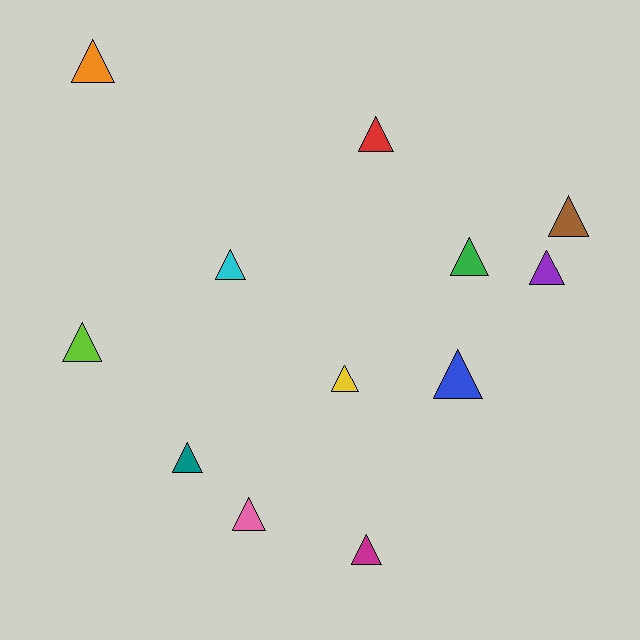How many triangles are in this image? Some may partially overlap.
There are 12 triangles.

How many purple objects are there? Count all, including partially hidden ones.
There is 1 purple object.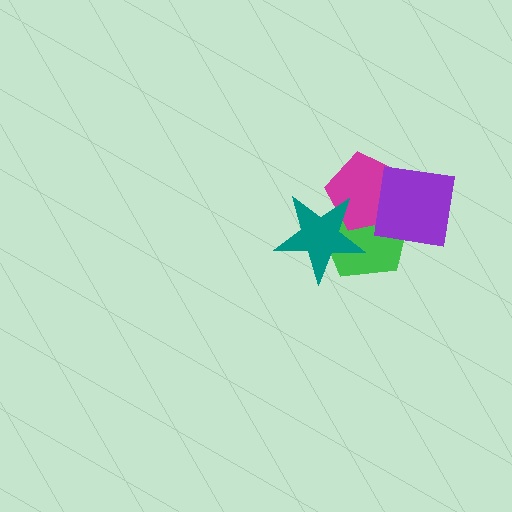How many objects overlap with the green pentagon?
3 objects overlap with the green pentagon.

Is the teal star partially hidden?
No, no other shape covers it.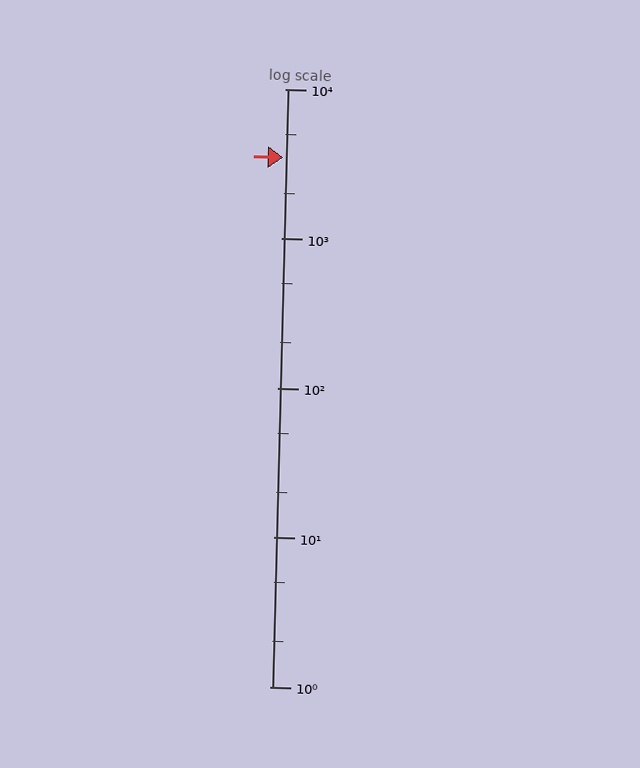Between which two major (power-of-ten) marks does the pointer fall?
The pointer is between 1000 and 10000.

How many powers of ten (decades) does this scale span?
The scale spans 4 decades, from 1 to 10000.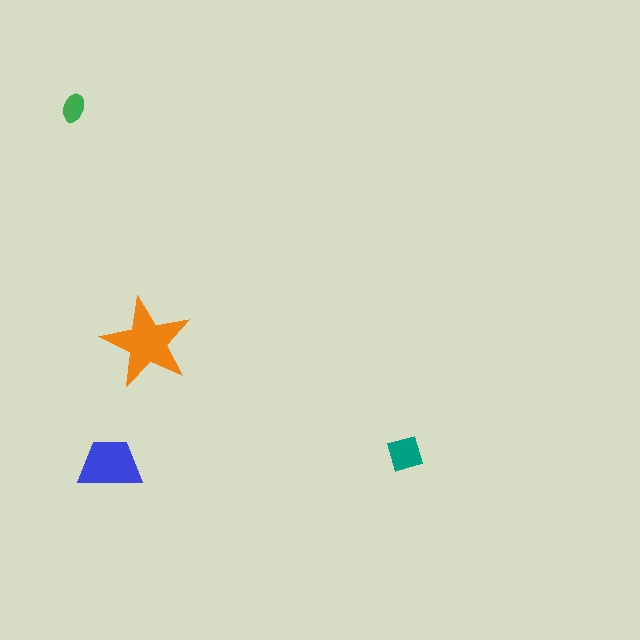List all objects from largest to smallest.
The orange star, the blue trapezoid, the teal diamond, the green ellipse.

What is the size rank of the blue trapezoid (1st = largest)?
2nd.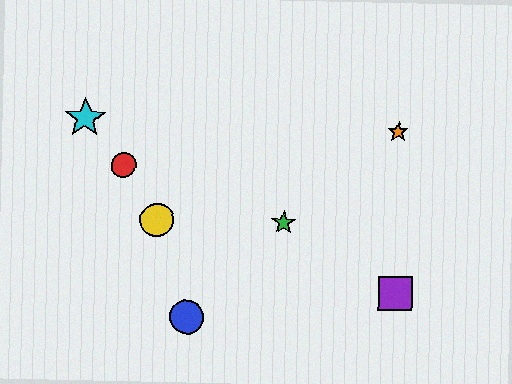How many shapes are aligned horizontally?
2 shapes (the green star, the yellow circle) are aligned horizontally.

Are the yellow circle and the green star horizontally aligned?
Yes, both are at y≈220.